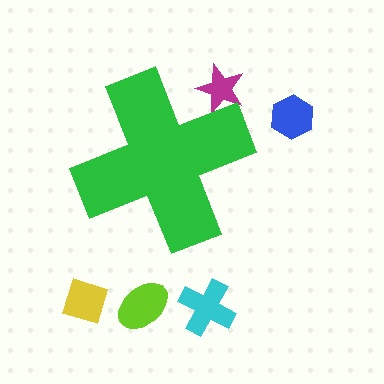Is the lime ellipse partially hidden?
No, the lime ellipse is fully visible.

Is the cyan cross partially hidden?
No, the cyan cross is fully visible.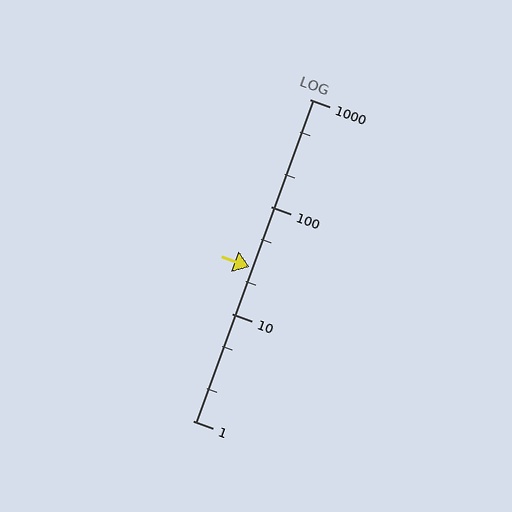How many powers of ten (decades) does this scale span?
The scale spans 3 decades, from 1 to 1000.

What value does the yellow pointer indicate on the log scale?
The pointer indicates approximately 27.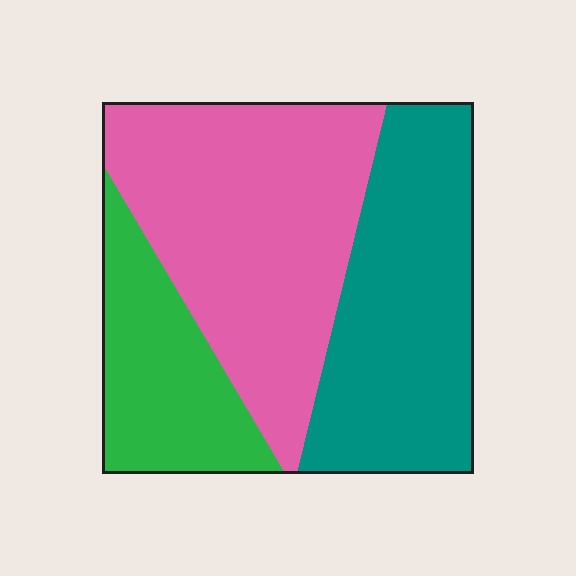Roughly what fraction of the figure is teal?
Teal covers 35% of the figure.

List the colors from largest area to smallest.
From largest to smallest: pink, teal, green.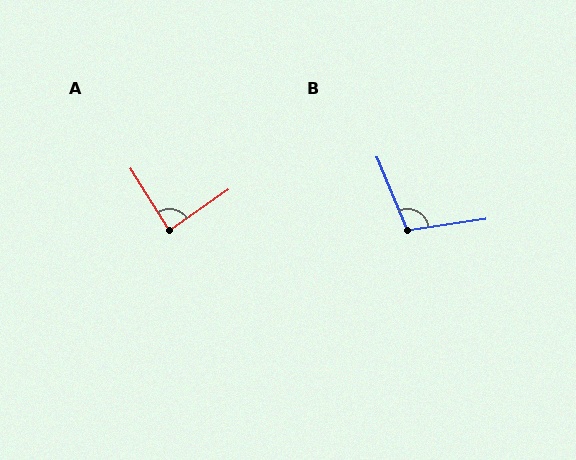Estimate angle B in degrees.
Approximately 105 degrees.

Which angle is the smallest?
A, at approximately 87 degrees.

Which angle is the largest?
B, at approximately 105 degrees.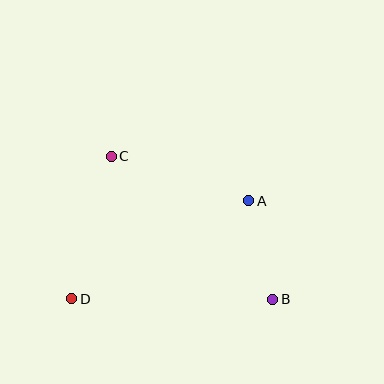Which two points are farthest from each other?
Points B and C are farthest from each other.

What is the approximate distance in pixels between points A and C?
The distance between A and C is approximately 144 pixels.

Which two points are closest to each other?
Points A and B are closest to each other.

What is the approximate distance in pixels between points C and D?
The distance between C and D is approximately 148 pixels.